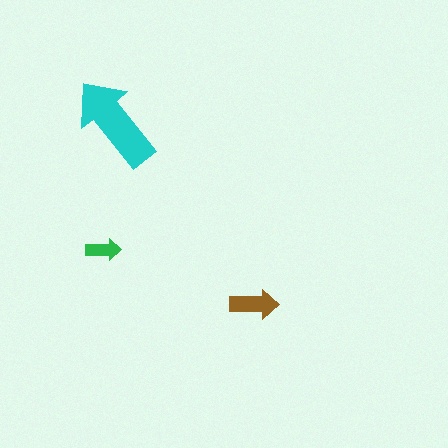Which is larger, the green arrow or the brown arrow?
The brown one.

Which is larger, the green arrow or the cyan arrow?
The cyan one.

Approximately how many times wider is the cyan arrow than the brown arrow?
About 2 times wider.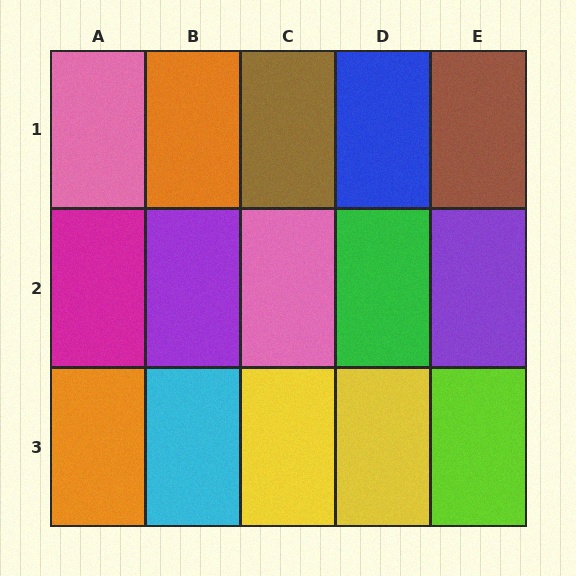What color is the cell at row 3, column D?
Yellow.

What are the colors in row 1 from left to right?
Pink, orange, brown, blue, brown.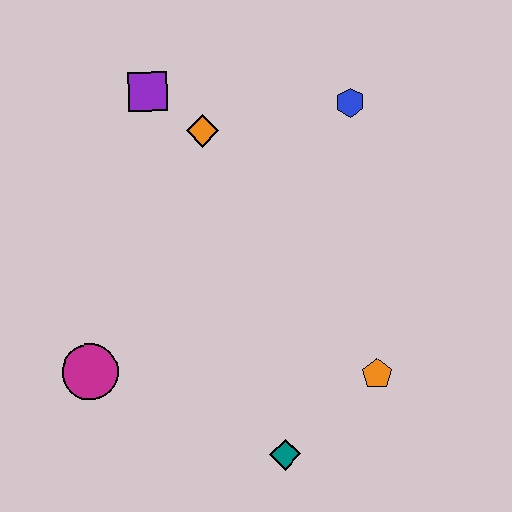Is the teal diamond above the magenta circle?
No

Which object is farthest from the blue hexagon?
The magenta circle is farthest from the blue hexagon.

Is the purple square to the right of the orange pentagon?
No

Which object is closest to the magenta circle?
The teal diamond is closest to the magenta circle.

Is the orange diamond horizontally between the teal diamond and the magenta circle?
Yes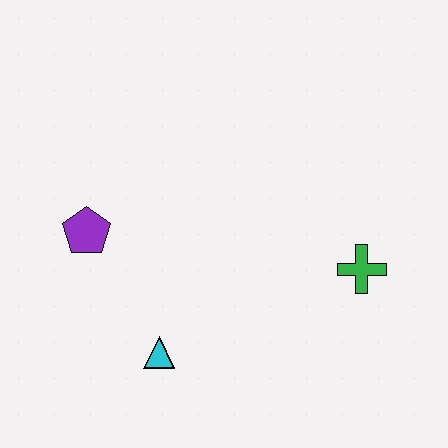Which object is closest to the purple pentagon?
The cyan triangle is closest to the purple pentagon.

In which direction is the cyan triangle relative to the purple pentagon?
The cyan triangle is below the purple pentagon.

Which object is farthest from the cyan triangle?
The green cross is farthest from the cyan triangle.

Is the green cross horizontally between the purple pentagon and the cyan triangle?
No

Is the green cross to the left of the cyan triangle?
No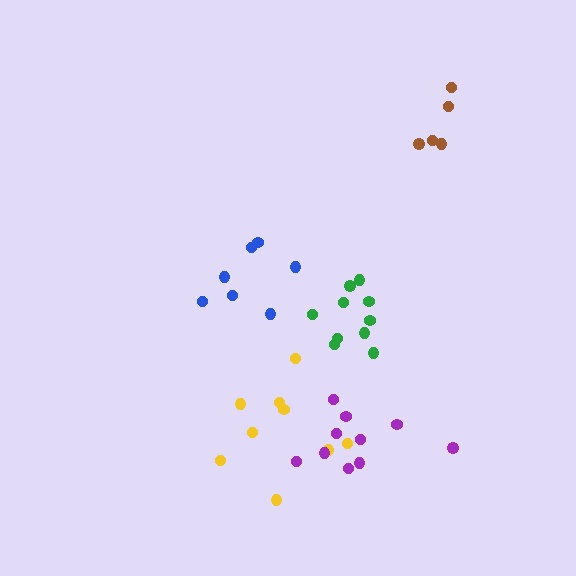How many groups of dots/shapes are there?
There are 5 groups.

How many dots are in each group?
Group 1: 10 dots, Group 2: 9 dots, Group 3: 5 dots, Group 4: 7 dots, Group 5: 10 dots (41 total).